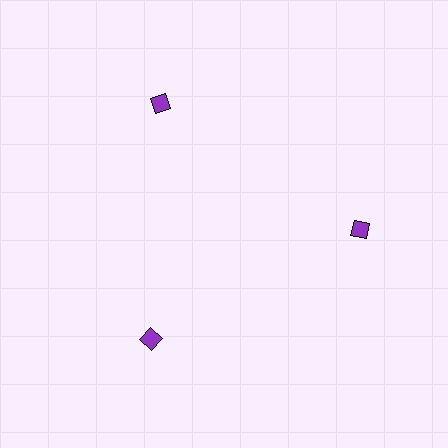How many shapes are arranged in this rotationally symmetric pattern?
There are 3 shapes, arranged in 3 groups of 1.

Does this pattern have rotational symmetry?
Yes, this pattern has 3-fold rotational symmetry. It looks the same after rotating 120 degrees around the center.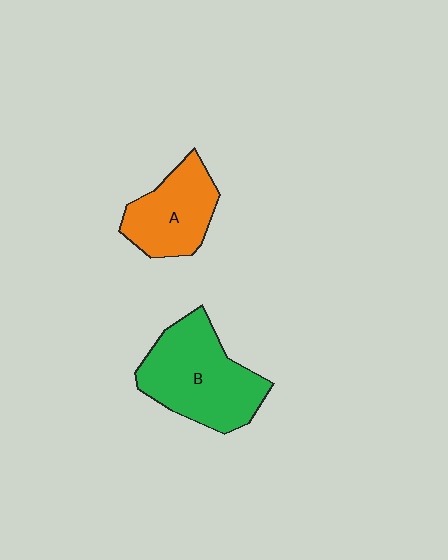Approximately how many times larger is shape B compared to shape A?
Approximately 1.5 times.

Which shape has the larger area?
Shape B (green).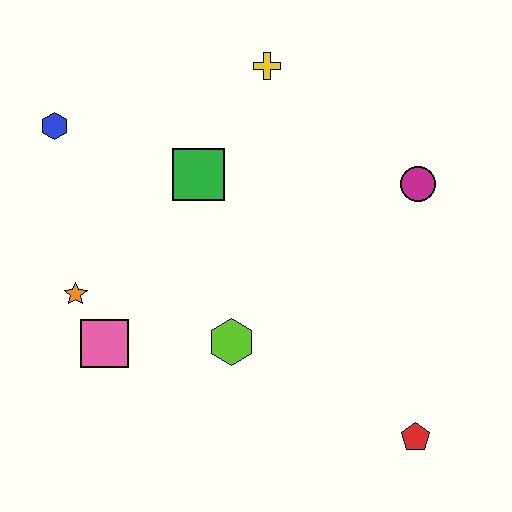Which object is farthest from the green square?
The red pentagon is farthest from the green square.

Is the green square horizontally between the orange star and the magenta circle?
Yes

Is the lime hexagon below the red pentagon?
No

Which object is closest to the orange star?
The pink square is closest to the orange star.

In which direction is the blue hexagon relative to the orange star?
The blue hexagon is above the orange star.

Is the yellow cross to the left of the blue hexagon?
No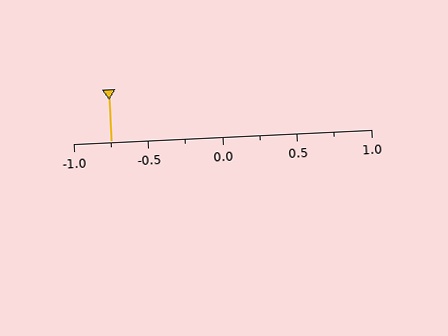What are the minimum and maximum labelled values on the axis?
The axis runs from -1.0 to 1.0.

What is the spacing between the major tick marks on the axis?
The major ticks are spaced 0.5 apart.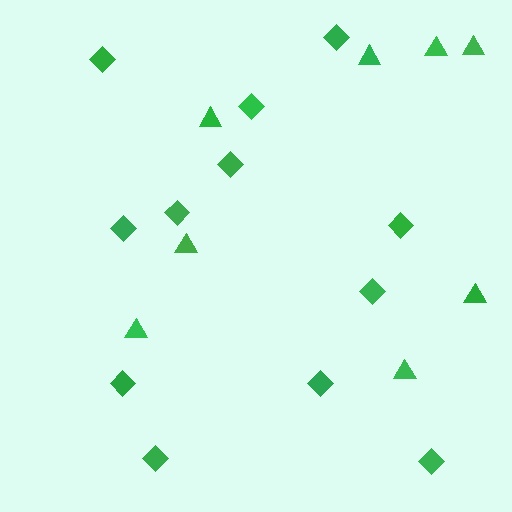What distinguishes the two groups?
There are 2 groups: one group of diamonds (12) and one group of triangles (8).